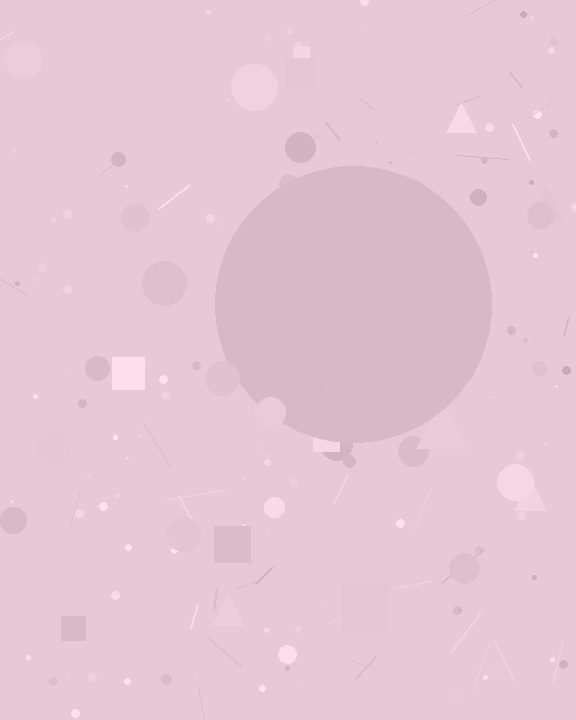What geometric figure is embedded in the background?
A circle is embedded in the background.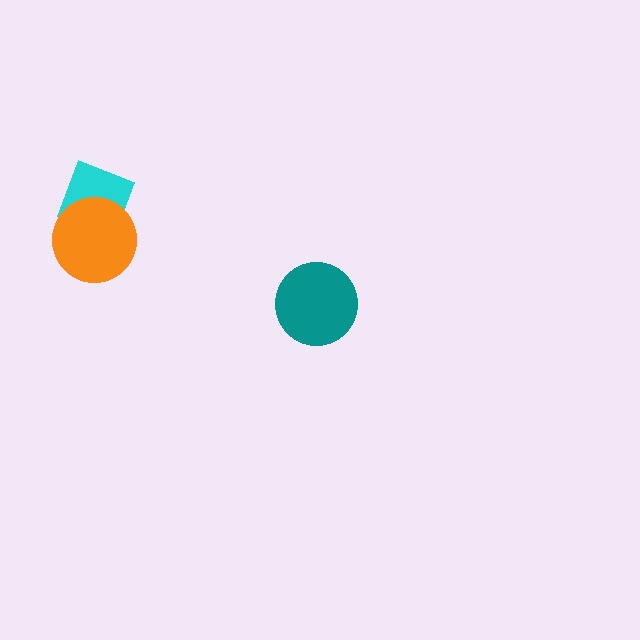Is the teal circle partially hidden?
No, no other shape covers it.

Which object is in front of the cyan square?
The orange circle is in front of the cyan square.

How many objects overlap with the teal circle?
0 objects overlap with the teal circle.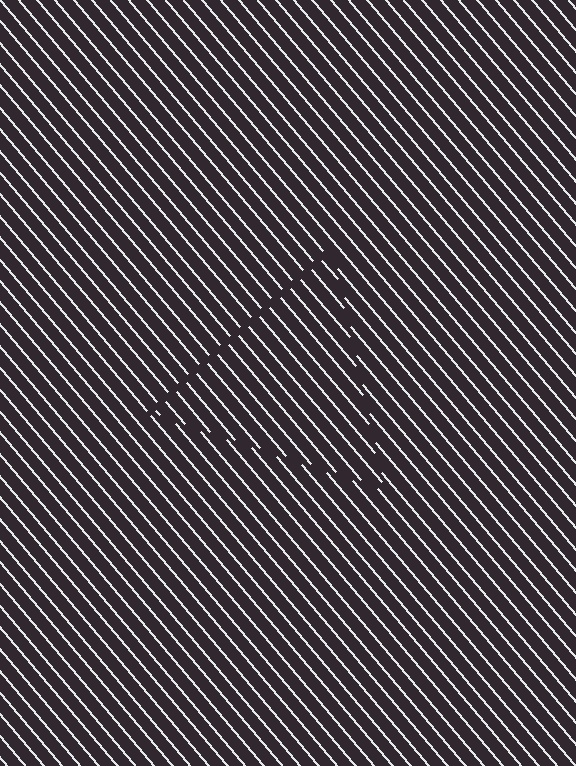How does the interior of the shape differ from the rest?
The interior of the shape contains the same grating, shifted by half a period — the contour is defined by the phase discontinuity where line-ends from the inner and outer gratings abut.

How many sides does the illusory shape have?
3 sides — the line-ends trace a triangle.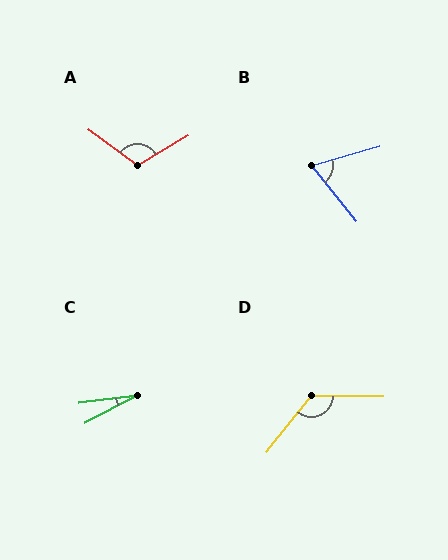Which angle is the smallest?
C, at approximately 21 degrees.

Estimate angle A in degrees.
Approximately 113 degrees.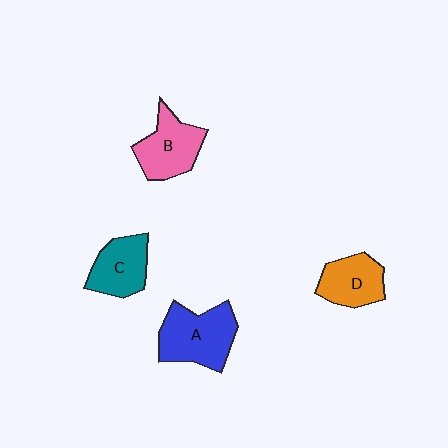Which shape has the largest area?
Shape A (blue).